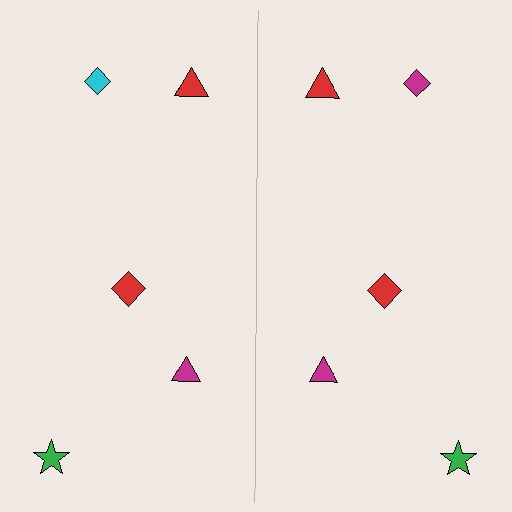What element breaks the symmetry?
The magenta diamond on the right side breaks the symmetry — its mirror counterpart is cyan.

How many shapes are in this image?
There are 10 shapes in this image.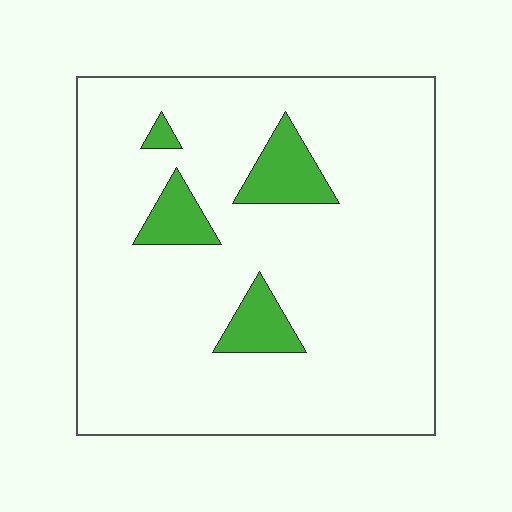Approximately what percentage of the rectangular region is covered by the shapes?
Approximately 10%.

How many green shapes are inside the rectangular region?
4.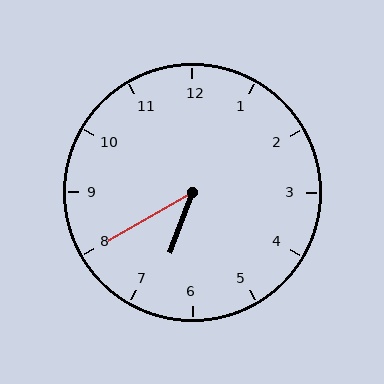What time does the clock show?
6:40.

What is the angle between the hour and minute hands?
Approximately 40 degrees.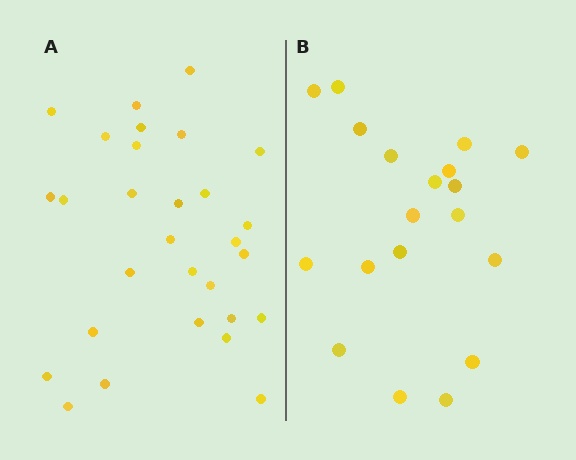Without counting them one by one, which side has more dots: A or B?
Region A (the left region) has more dots.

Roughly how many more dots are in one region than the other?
Region A has roughly 10 or so more dots than region B.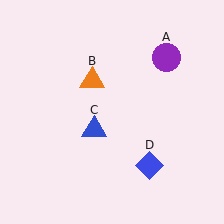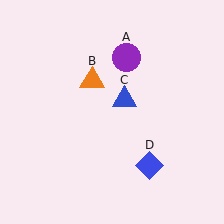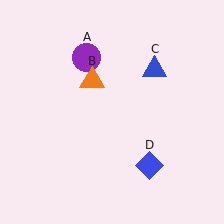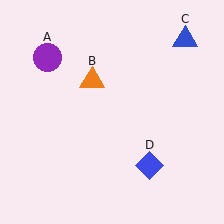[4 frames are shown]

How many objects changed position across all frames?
2 objects changed position: purple circle (object A), blue triangle (object C).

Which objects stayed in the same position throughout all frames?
Orange triangle (object B) and blue diamond (object D) remained stationary.